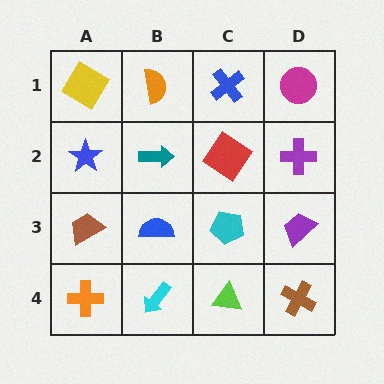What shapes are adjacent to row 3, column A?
A blue star (row 2, column A), an orange cross (row 4, column A), a blue semicircle (row 3, column B).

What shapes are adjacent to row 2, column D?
A magenta circle (row 1, column D), a purple trapezoid (row 3, column D), a red diamond (row 2, column C).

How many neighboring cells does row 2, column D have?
3.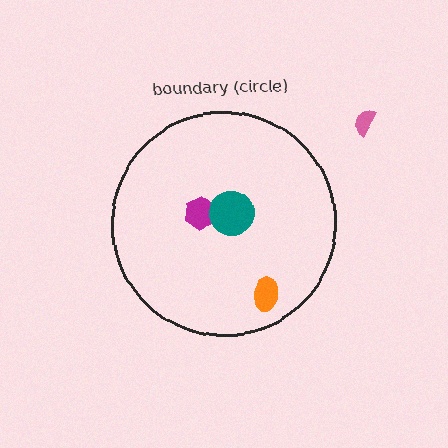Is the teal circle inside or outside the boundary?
Inside.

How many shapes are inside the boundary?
3 inside, 1 outside.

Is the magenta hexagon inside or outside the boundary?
Inside.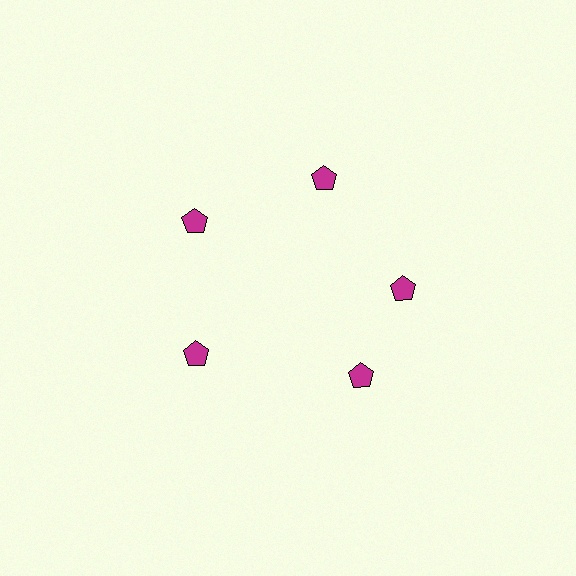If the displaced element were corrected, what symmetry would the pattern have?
It would have 5-fold rotational symmetry — the pattern would map onto itself every 72 degrees.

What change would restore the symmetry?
The symmetry would be restored by rotating it back into even spacing with its neighbors so that all 5 pentagons sit at equal angles and equal distance from the center.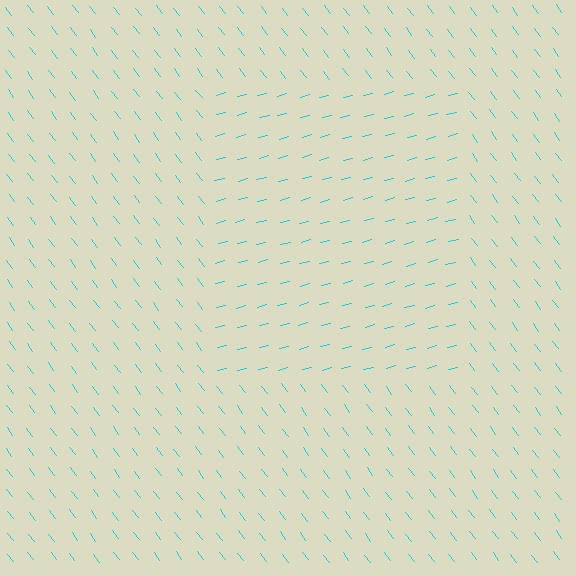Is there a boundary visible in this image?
Yes, there is a texture boundary formed by a change in line orientation.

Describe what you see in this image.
The image is filled with small cyan line segments. A rectangle region in the image has lines oriented differently from the surrounding lines, creating a visible texture boundary.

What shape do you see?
I see a rectangle.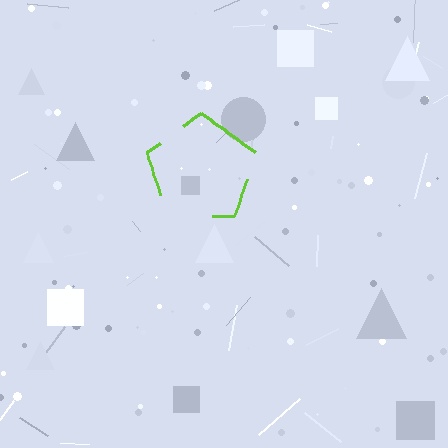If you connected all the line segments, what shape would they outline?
They would outline a pentagon.